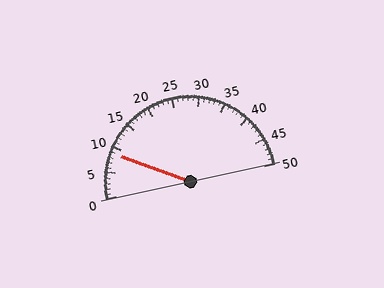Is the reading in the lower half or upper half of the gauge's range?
The reading is in the lower half of the range (0 to 50).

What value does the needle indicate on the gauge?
The needle indicates approximately 9.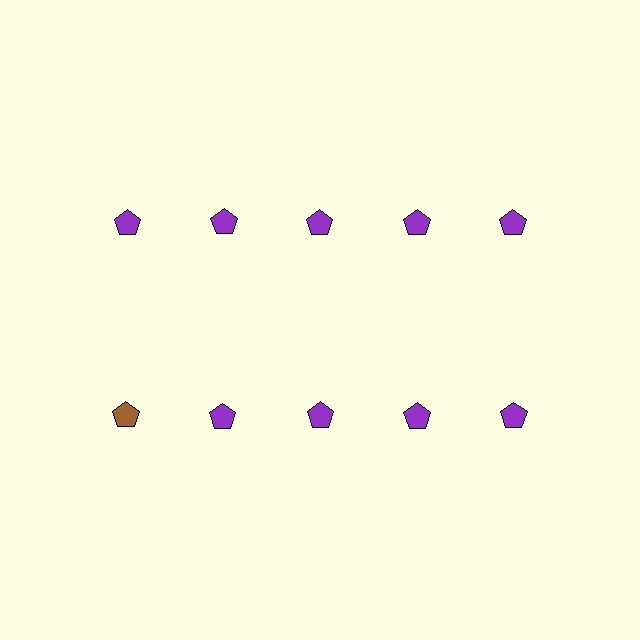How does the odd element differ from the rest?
It has a different color: brown instead of purple.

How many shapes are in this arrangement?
There are 10 shapes arranged in a grid pattern.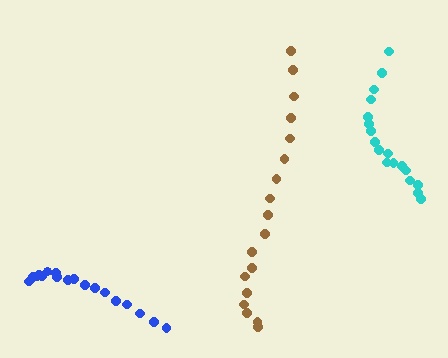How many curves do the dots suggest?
There are 3 distinct paths.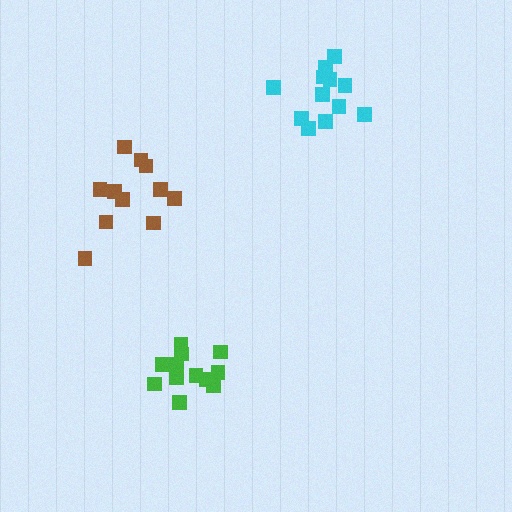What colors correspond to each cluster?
The clusters are colored: green, cyan, brown.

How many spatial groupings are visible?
There are 3 spatial groupings.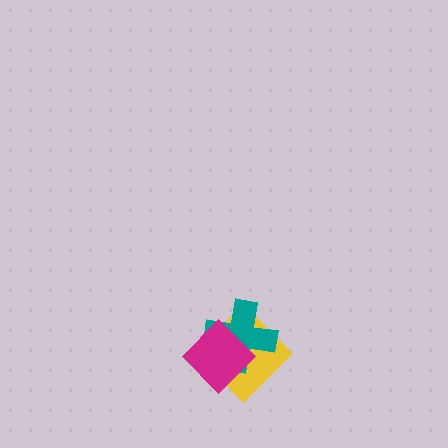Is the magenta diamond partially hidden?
No, no other shape covers it.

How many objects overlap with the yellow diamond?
2 objects overlap with the yellow diamond.